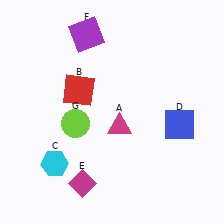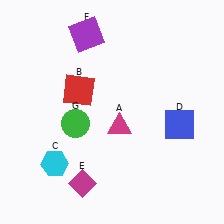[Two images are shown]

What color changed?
The circle (G) changed from lime in Image 1 to green in Image 2.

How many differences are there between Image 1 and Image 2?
There is 1 difference between the two images.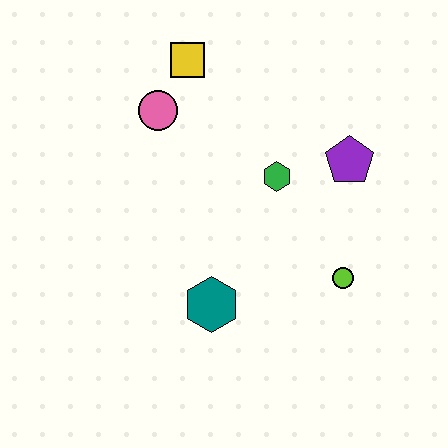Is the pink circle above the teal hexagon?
Yes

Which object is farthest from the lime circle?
The yellow square is farthest from the lime circle.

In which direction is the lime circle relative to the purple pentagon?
The lime circle is below the purple pentagon.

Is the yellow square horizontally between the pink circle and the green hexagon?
Yes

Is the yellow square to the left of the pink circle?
No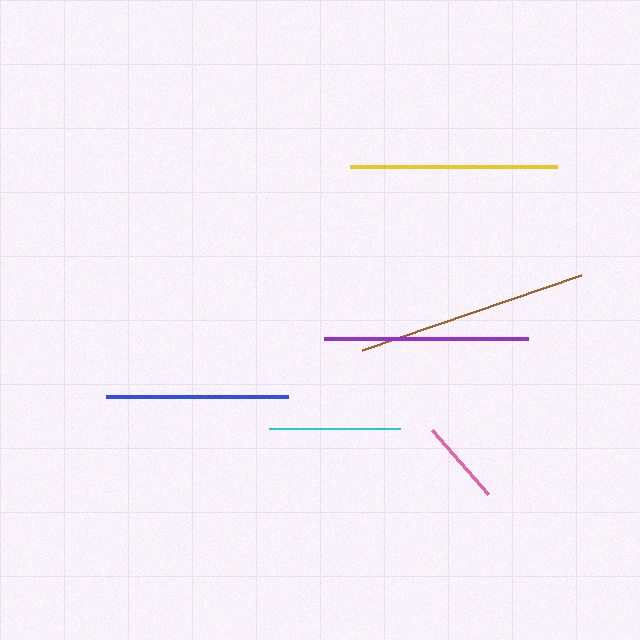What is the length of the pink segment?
The pink segment is approximately 85 pixels long.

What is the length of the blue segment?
The blue segment is approximately 182 pixels long.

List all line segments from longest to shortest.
From longest to shortest: brown, yellow, purple, blue, cyan, pink.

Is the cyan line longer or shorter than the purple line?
The purple line is longer than the cyan line.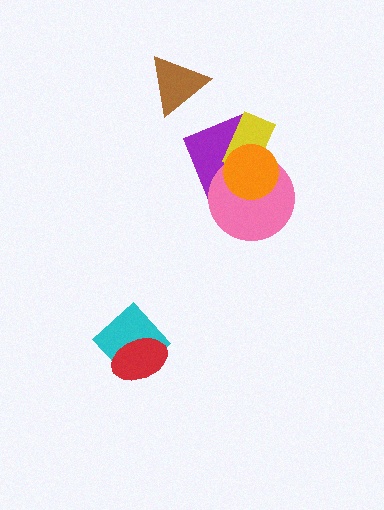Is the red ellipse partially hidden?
No, no other shape covers it.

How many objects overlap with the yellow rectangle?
3 objects overlap with the yellow rectangle.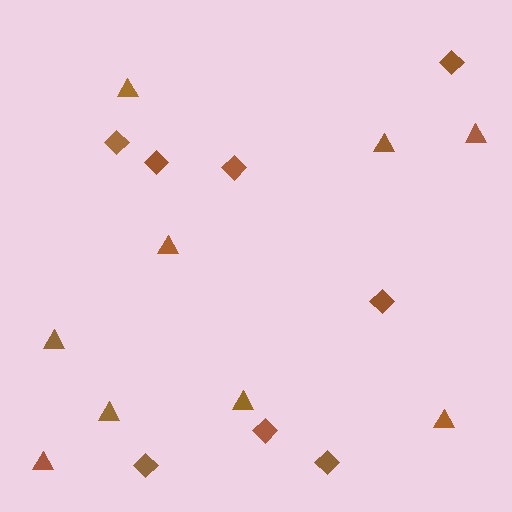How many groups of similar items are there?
There are 2 groups: one group of diamonds (8) and one group of triangles (9).